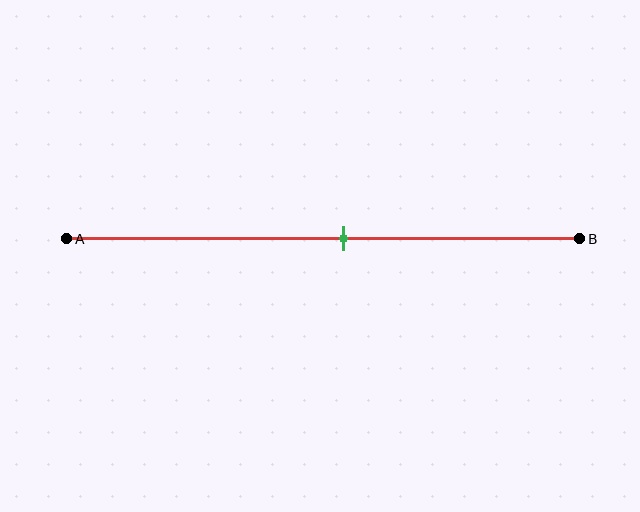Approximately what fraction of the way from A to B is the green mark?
The green mark is approximately 55% of the way from A to B.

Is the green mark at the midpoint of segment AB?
No, the mark is at about 55% from A, not at the 50% midpoint.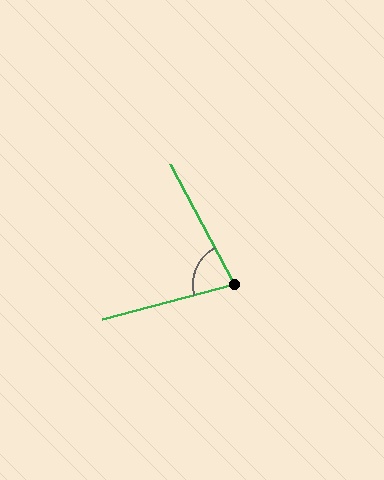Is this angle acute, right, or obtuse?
It is acute.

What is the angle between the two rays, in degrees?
Approximately 77 degrees.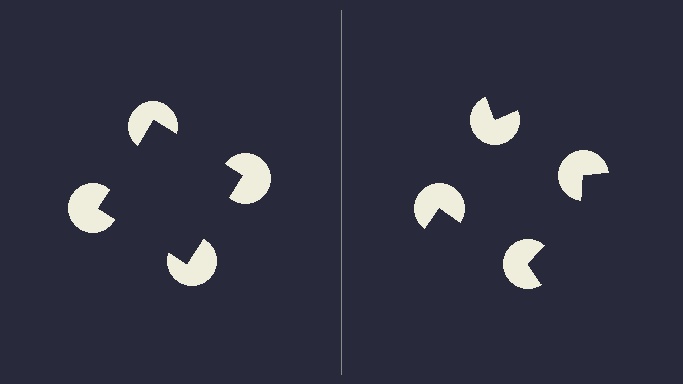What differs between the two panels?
The pac-man discs are positioned identically on both sides; only the wedge orientations differ. On the left they align to a square; on the right they are misaligned.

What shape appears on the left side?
An illusory square.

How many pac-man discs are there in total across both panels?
8 — 4 on each side.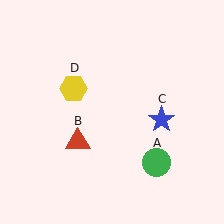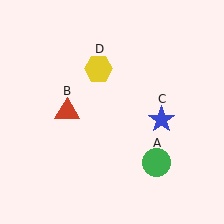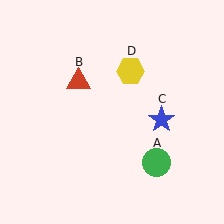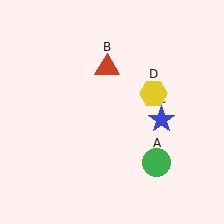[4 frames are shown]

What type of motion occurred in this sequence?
The red triangle (object B), yellow hexagon (object D) rotated clockwise around the center of the scene.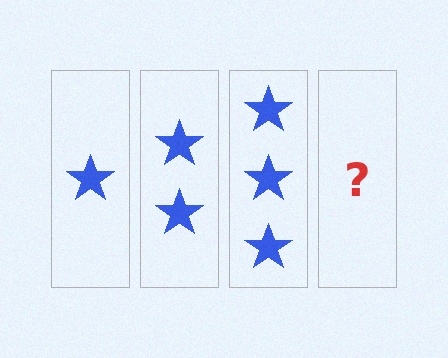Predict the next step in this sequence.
The next step is 4 stars.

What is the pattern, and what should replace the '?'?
The pattern is that each step adds one more star. The '?' should be 4 stars.